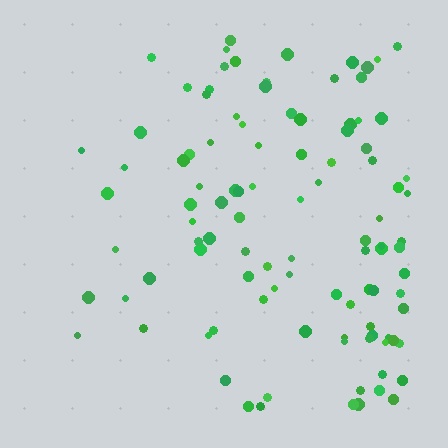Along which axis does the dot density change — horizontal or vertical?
Horizontal.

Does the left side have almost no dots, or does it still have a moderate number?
Still a moderate number, just noticeably fewer than the right.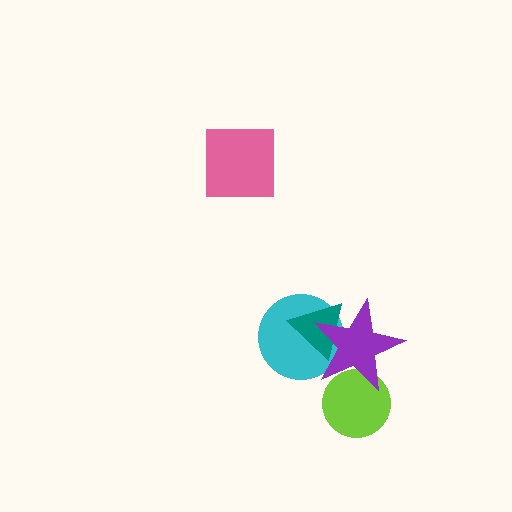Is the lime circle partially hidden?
Yes, it is partially covered by another shape.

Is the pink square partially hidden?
No, no other shape covers it.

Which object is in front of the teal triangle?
The purple star is in front of the teal triangle.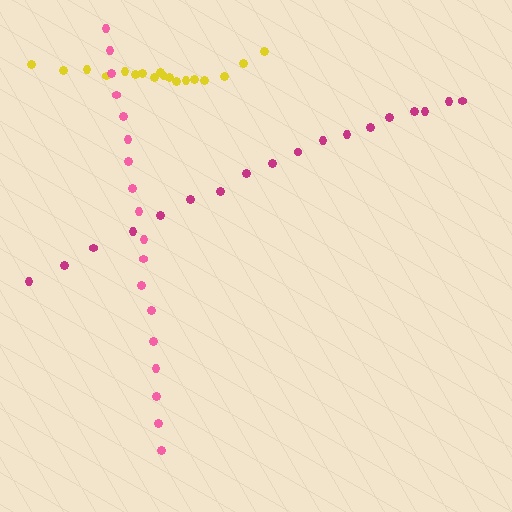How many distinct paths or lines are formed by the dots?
There are 3 distinct paths.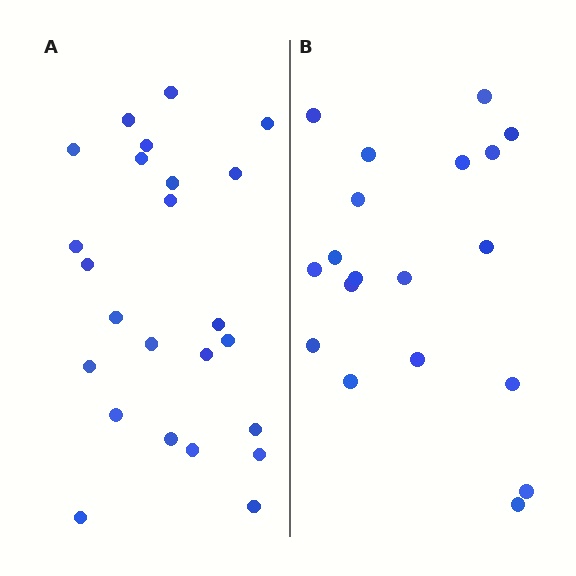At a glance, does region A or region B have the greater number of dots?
Region A (the left region) has more dots.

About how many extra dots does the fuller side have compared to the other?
Region A has about 5 more dots than region B.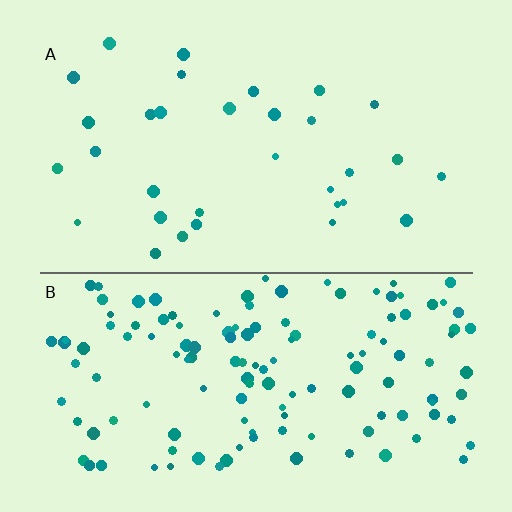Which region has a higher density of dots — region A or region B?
B (the bottom).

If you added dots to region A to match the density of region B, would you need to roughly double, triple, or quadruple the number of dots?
Approximately quadruple.